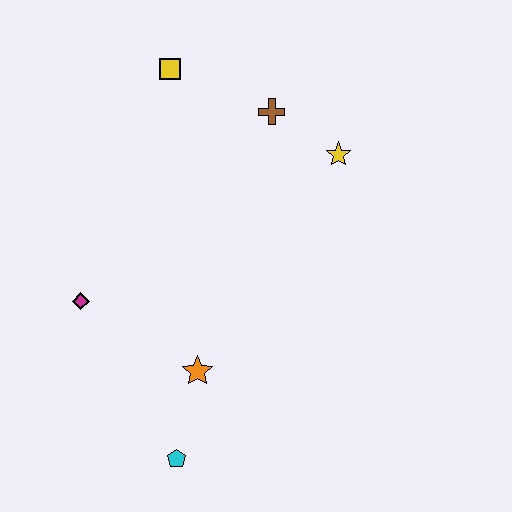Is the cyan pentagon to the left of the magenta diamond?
No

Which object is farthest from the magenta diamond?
The yellow star is farthest from the magenta diamond.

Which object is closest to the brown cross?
The yellow star is closest to the brown cross.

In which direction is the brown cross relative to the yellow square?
The brown cross is to the right of the yellow square.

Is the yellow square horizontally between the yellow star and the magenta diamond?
Yes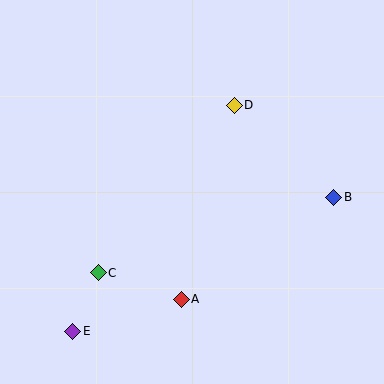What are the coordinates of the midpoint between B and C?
The midpoint between B and C is at (216, 235).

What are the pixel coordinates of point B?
Point B is at (334, 197).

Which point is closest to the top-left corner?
Point D is closest to the top-left corner.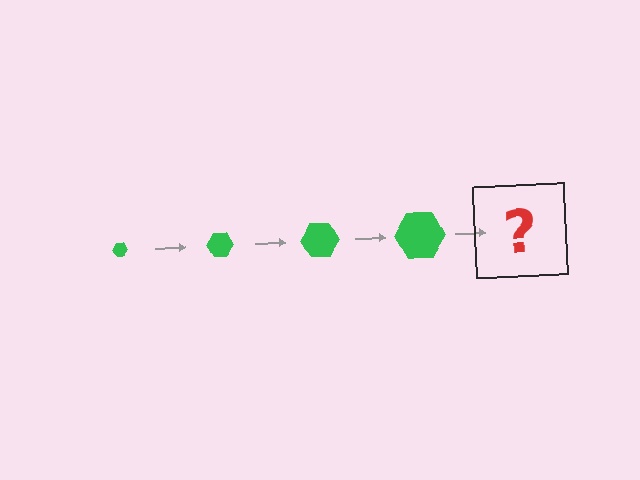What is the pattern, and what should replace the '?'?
The pattern is that the hexagon gets progressively larger each step. The '?' should be a green hexagon, larger than the previous one.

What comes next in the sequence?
The next element should be a green hexagon, larger than the previous one.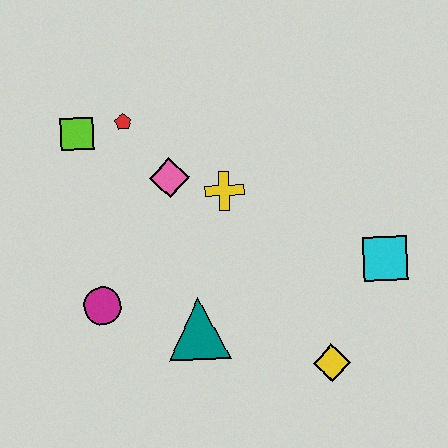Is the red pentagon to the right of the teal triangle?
No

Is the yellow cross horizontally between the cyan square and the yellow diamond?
No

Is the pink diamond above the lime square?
No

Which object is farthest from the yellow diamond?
The lime square is farthest from the yellow diamond.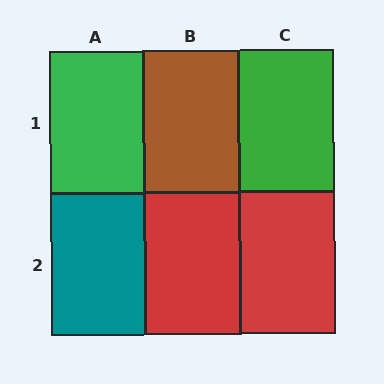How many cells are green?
2 cells are green.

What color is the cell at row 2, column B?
Red.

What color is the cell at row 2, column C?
Red.